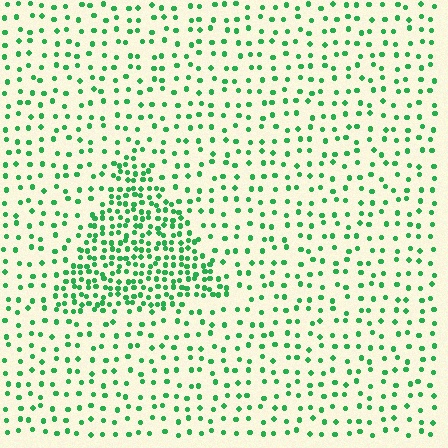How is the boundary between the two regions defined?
The boundary is defined by a change in element density (approximately 2.5x ratio). All elements are the same color, size, and shape.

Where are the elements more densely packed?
The elements are more densely packed inside the triangle boundary.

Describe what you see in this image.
The image contains small green elements arranged at two different densities. A triangle-shaped region is visible where the elements are more densely packed than the surrounding area.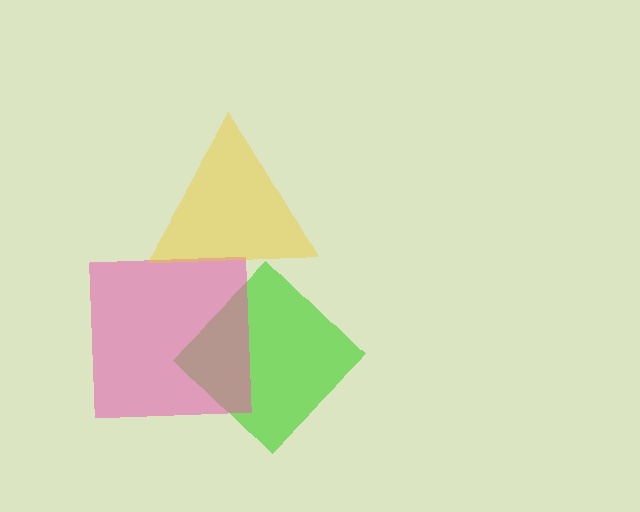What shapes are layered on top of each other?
The layered shapes are: a lime diamond, a pink square, a yellow triangle.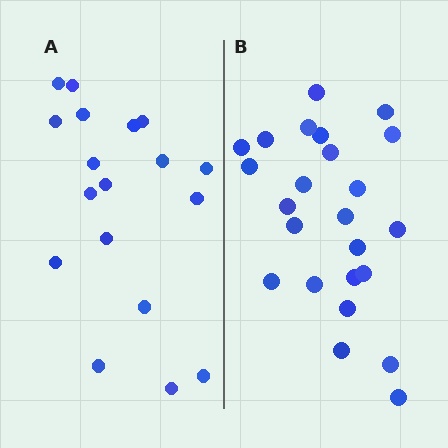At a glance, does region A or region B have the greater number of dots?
Region B (the right region) has more dots.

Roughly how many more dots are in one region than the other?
Region B has about 6 more dots than region A.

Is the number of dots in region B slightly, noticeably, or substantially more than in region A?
Region B has noticeably more, but not dramatically so. The ratio is roughly 1.3 to 1.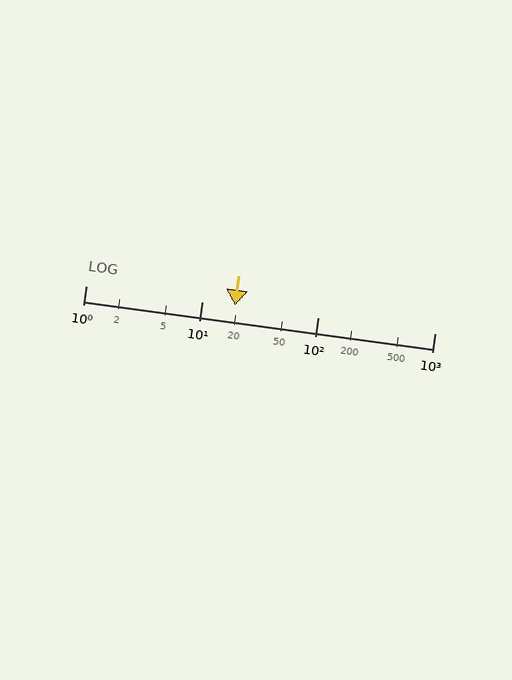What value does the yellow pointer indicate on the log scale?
The pointer indicates approximately 19.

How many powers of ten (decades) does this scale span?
The scale spans 3 decades, from 1 to 1000.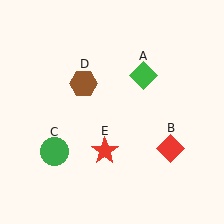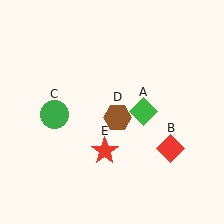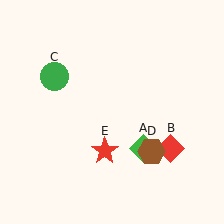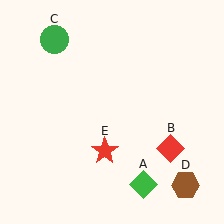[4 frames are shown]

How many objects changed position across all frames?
3 objects changed position: green diamond (object A), green circle (object C), brown hexagon (object D).